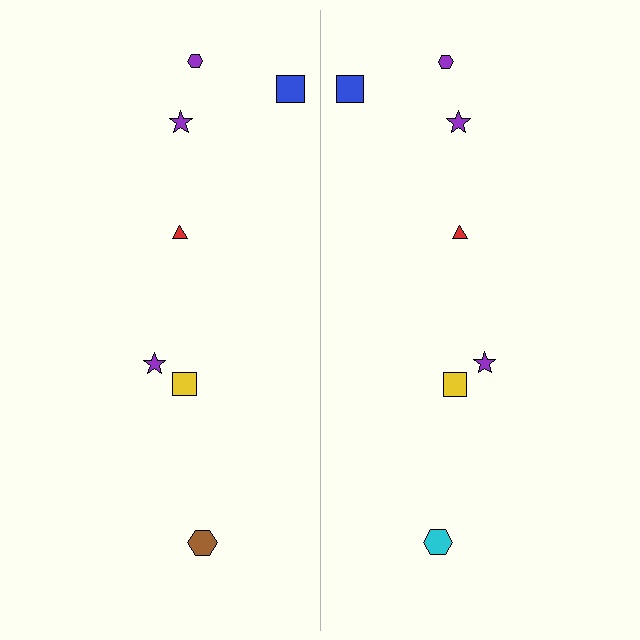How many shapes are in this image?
There are 14 shapes in this image.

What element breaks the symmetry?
The cyan hexagon on the right side breaks the symmetry — its mirror counterpart is brown.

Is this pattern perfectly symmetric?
No, the pattern is not perfectly symmetric. The cyan hexagon on the right side breaks the symmetry — its mirror counterpart is brown.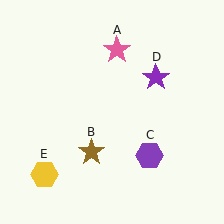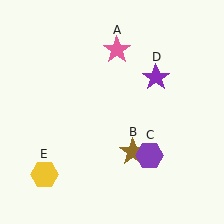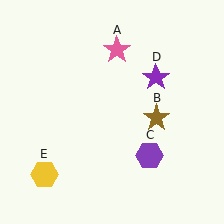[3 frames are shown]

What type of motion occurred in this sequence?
The brown star (object B) rotated counterclockwise around the center of the scene.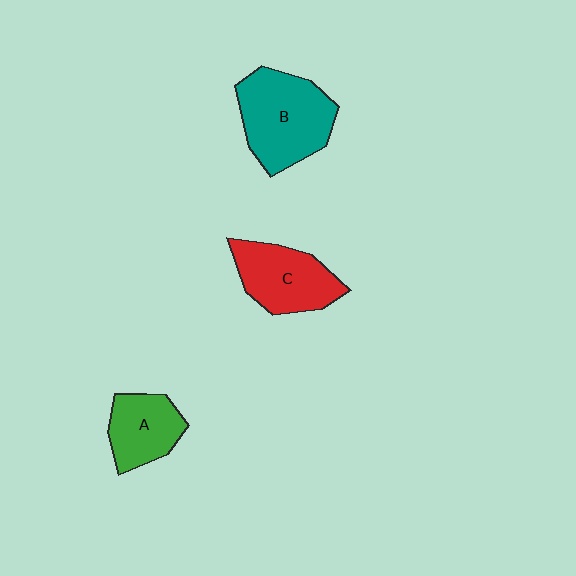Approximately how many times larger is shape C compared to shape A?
Approximately 1.3 times.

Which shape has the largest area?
Shape B (teal).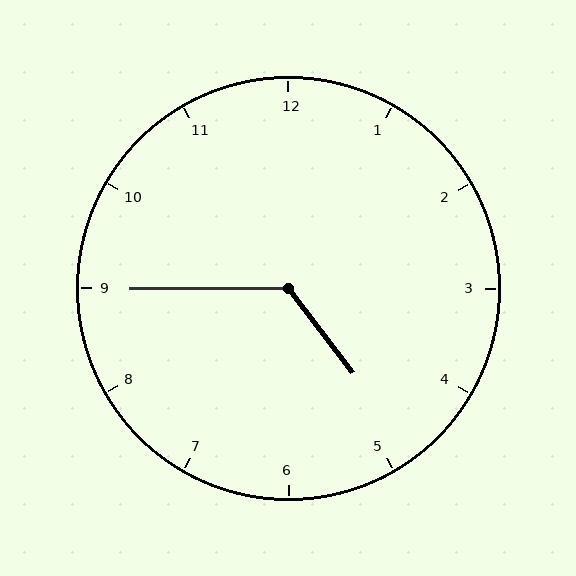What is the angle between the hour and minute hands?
Approximately 128 degrees.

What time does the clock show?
4:45.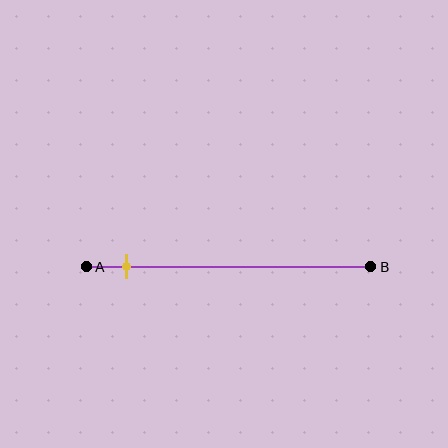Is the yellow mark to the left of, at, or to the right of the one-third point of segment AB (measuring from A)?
The yellow mark is to the left of the one-third point of segment AB.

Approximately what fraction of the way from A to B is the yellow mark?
The yellow mark is approximately 15% of the way from A to B.